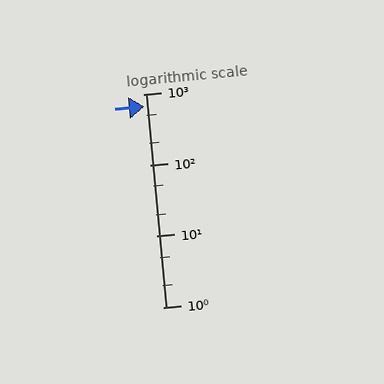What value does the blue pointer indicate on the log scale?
The pointer indicates approximately 670.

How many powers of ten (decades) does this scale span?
The scale spans 3 decades, from 1 to 1000.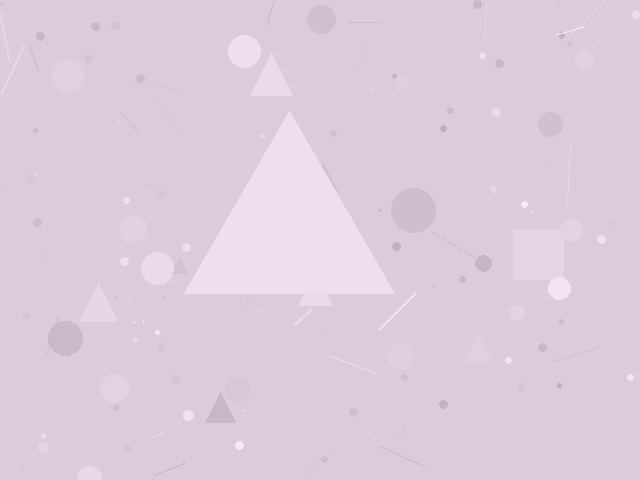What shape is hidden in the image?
A triangle is hidden in the image.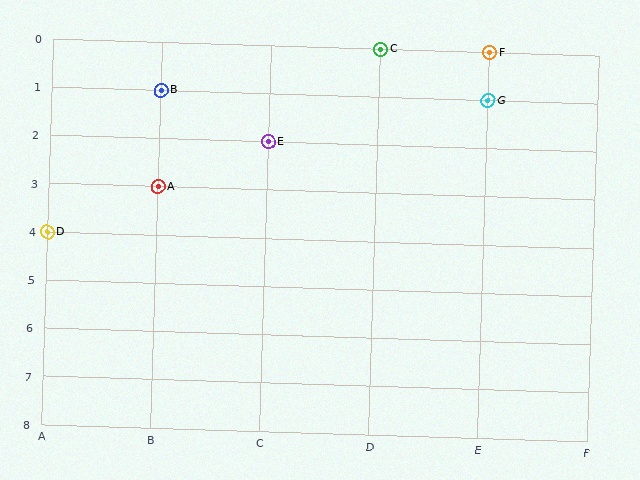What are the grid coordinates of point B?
Point B is at grid coordinates (B, 1).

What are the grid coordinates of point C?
Point C is at grid coordinates (D, 0).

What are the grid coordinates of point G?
Point G is at grid coordinates (E, 1).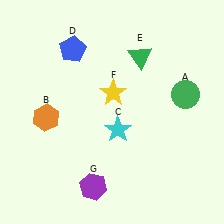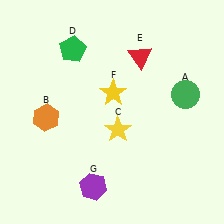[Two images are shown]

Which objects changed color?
C changed from cyan to yellow. D changed from blue to green. E changed from green to red.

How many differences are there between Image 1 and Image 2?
There are 3 differences between the two images.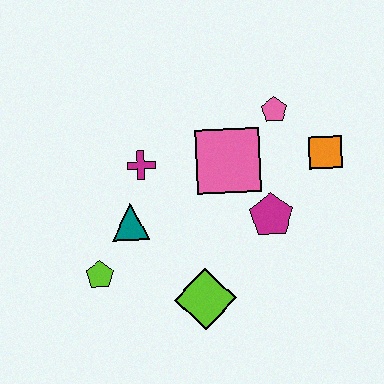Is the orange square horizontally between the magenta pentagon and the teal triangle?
No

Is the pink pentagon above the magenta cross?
Yes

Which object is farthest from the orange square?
The lime pentagon is farthest from the orange square.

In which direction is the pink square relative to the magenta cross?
The pink square is to the right of the magenta cross.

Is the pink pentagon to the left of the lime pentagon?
No